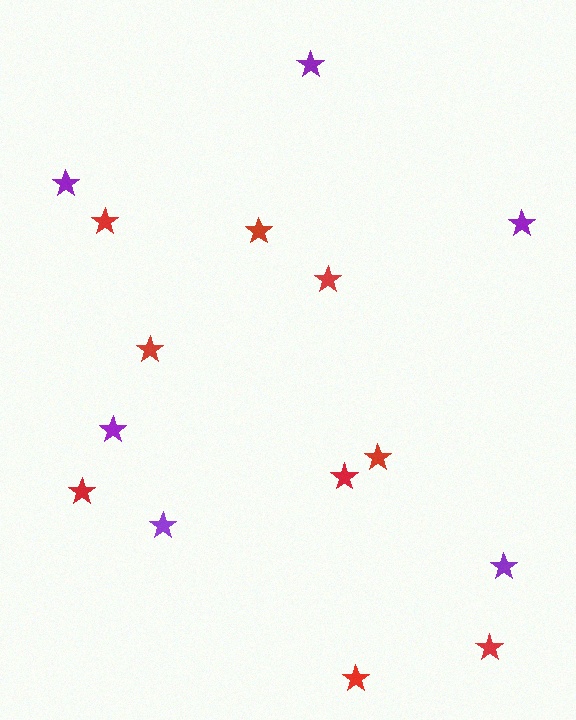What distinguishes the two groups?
There are 2 groups: one group of red stars (9) and one group of purple stars (6).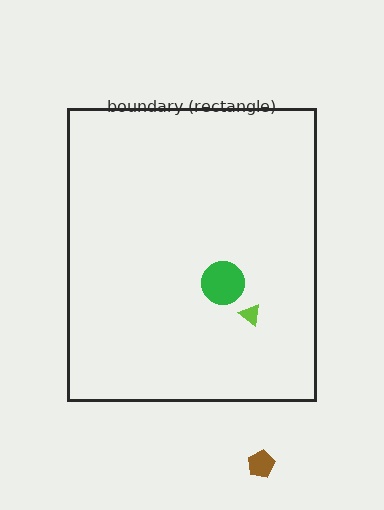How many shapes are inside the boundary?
2 inside, 1 outside.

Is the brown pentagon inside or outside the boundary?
Outside.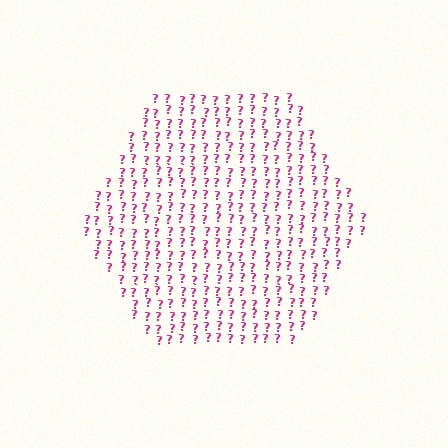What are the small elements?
The small elements are question marks.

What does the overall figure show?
The overall figure shows a hexagon.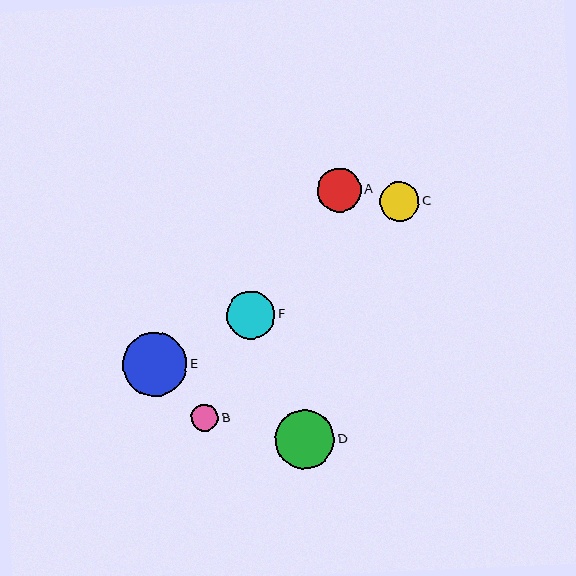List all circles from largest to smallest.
From largest to smallest: E, D, F, A, C, B.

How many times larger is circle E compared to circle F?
Circle E is approximately 1.3 times the size of circle F.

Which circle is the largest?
Circle E is the largest with a size of approximately 64 pixels.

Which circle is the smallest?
Circle B is the smallest with a size of approximately 27 pixels.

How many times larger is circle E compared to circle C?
Circle E is approximately 1.6 times the size of circle C.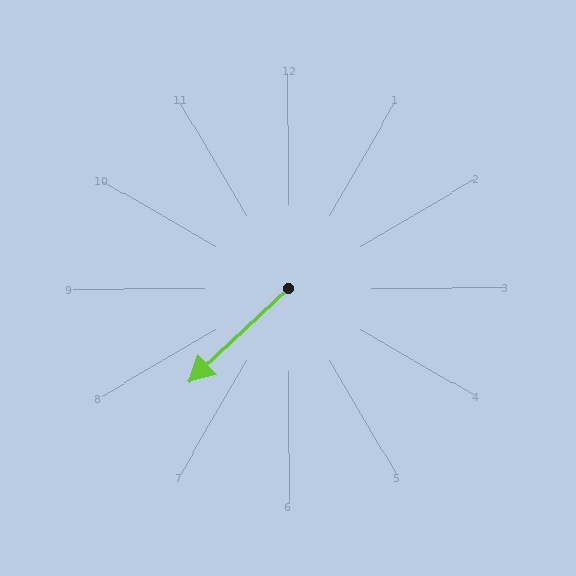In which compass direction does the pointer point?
Southwest.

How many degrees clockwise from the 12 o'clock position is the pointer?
Approximately 227 degrees.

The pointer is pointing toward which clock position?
Roughly 8 o'clock.